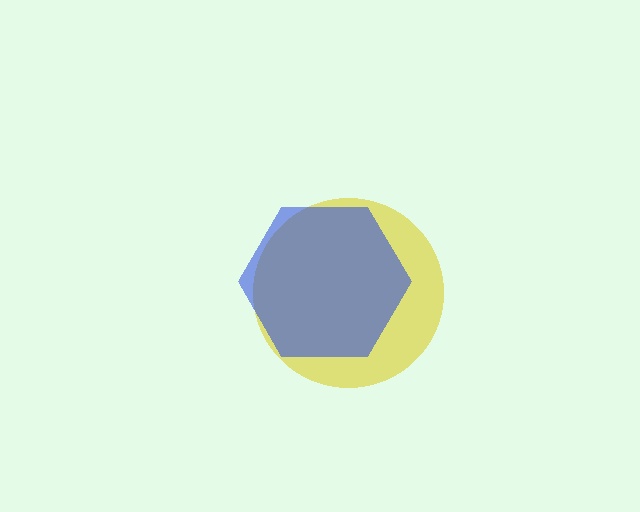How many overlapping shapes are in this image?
There are 2 overlapping shapes in the image.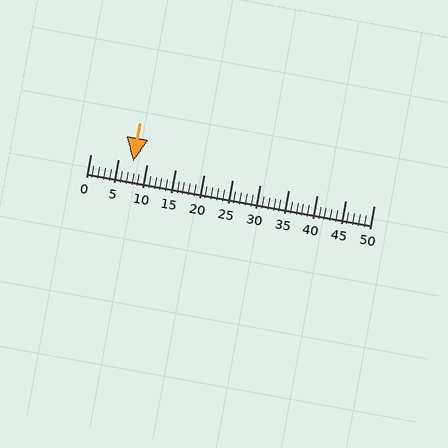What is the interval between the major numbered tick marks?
The major tick marks are spaced 5 units apart.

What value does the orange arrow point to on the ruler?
The orange arrow points to approximately 8.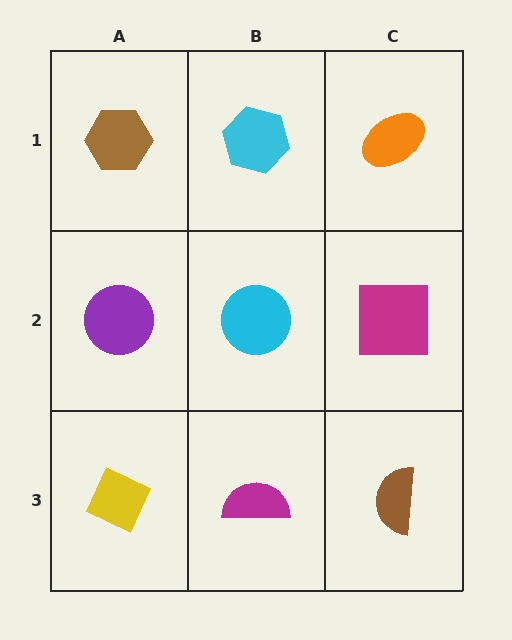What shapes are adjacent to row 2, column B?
A cyan hexagon (row 1, column B), a magenta semicircle (row 3, column B), a purple circle (row 2, column A), a magenta square (row 2, column C).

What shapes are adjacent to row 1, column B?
A cyan circle (row 2, column B), a brown hexagon (row 1, column A), an orange ellipse (row 1, column C).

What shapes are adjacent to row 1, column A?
A purple circle (row 2, column A), a cyan hexagon (row 1, column B).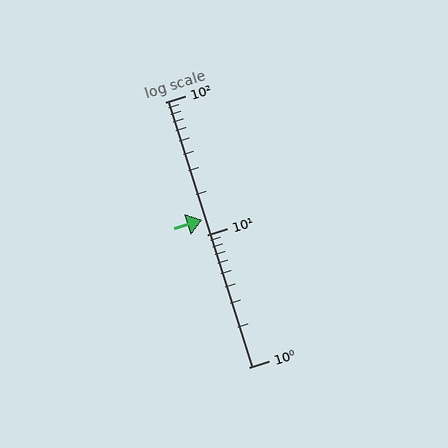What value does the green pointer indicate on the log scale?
The pointer indicates approximately 13.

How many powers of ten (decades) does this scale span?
The scale spans 2 decades, from 1 to 100.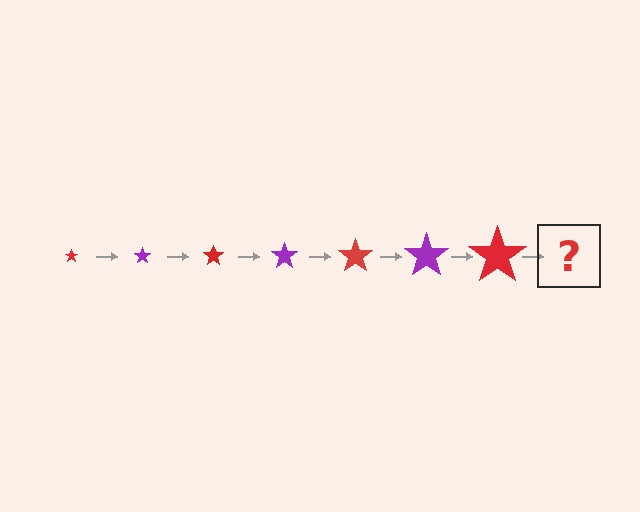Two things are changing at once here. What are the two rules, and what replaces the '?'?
The two rules are that the star grows larger each step and the color cycles through red and purple. The '?' should be a purple star, larger than the previous one.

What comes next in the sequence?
The next element should be a purple star, larger than the previous one.